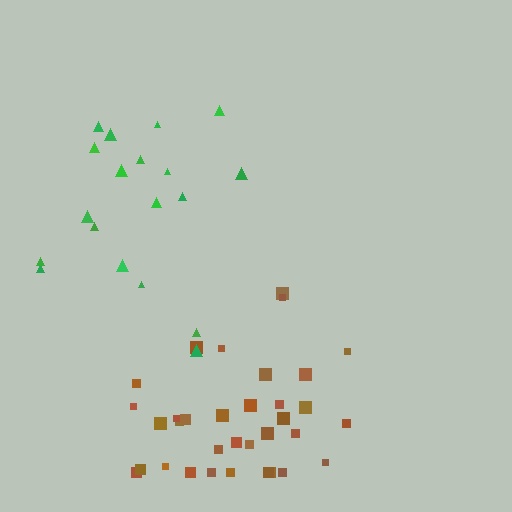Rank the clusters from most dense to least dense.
brown, green.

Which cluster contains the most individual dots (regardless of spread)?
Brown (34).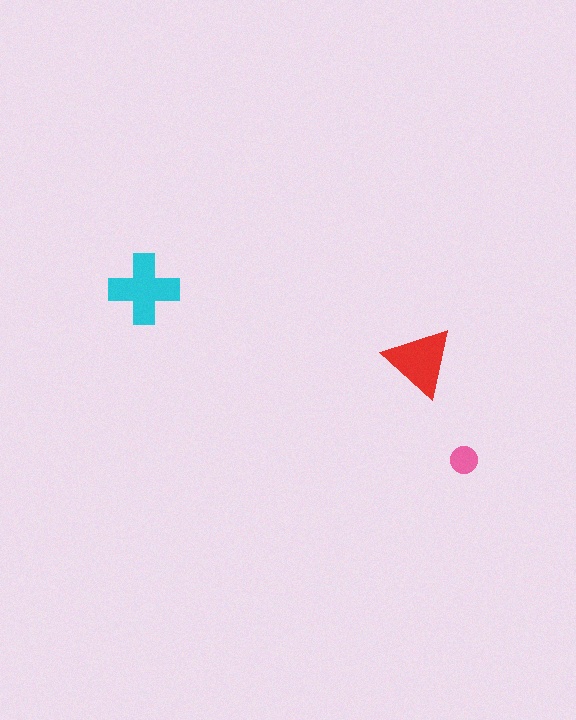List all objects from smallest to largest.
The pink circle, the red triangle, the cyan cross.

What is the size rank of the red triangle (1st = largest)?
2nd.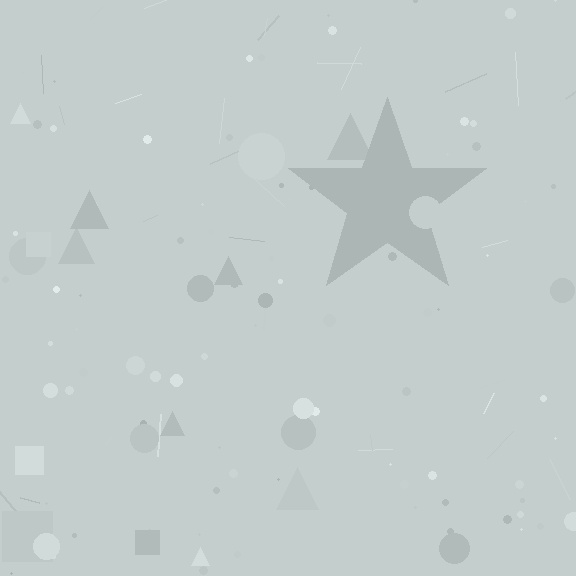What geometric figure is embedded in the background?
A star is embedded in the background.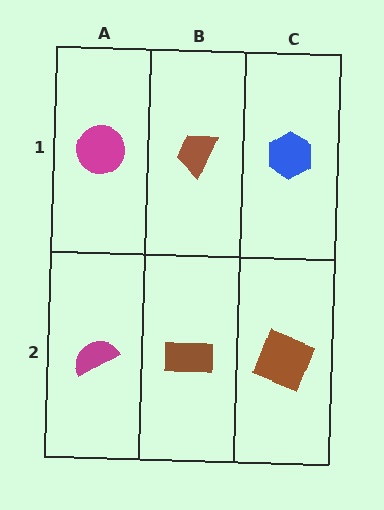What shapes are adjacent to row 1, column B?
A brown rectangle (row 2, column B), a magenta circle (row 1, column A), a blue hexagon (row 1, column C).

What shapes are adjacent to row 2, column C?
A blue hexagon (row 1, column C), a brown rectangle (row 2, column B).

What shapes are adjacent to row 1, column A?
A magenta semicircle (row 2, column A), a brown trapezoid (row 1, column B).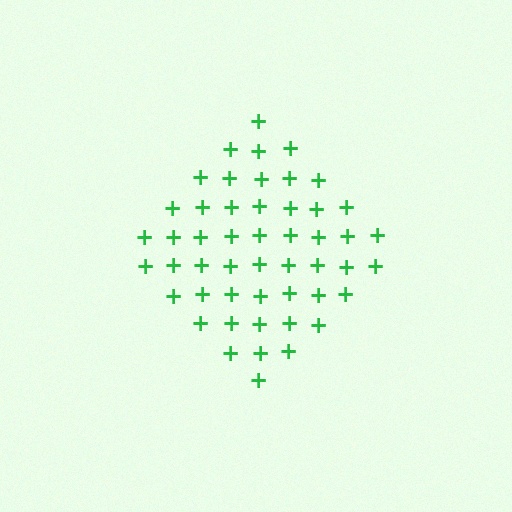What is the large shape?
The large shape is a diamond.